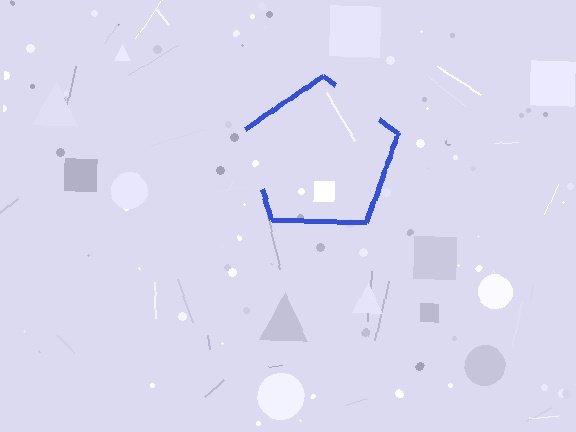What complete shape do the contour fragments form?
The contour fragments form a pentagon.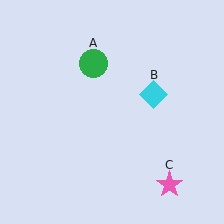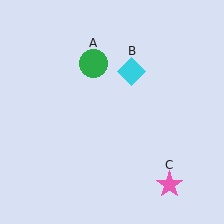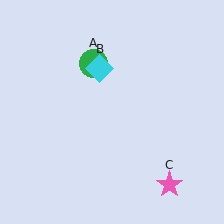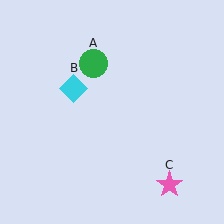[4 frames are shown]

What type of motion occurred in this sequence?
The cyan diamond (object B) rotated counterclockwise around the center of the scene.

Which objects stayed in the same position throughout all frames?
Green circle (object A) and pink star (object C) remained stationary.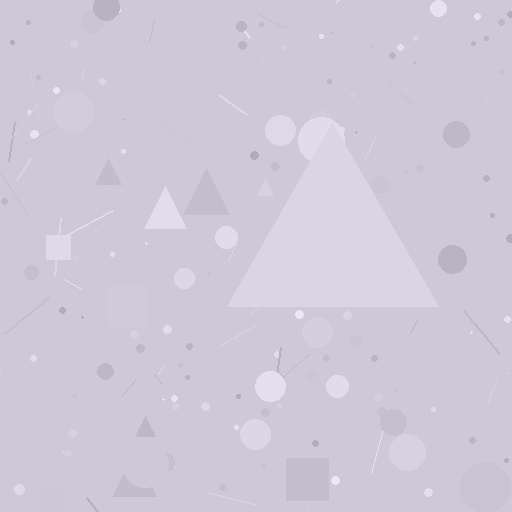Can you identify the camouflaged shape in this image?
The camouflaged shape is a triangle.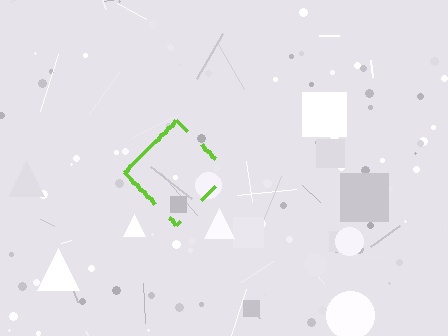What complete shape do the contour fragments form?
The contour fragments form a diamond.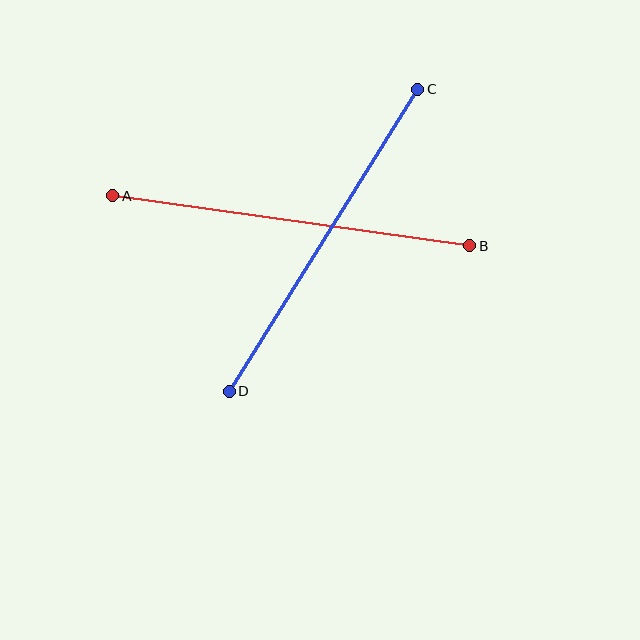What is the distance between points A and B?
The distance is approximately 360 pixels.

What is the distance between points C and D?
The distance is approximately 356 pixels.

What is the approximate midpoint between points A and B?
The midpoint is at approximately (291, 221) pixels.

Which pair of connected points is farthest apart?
Points A and B are farthest apart.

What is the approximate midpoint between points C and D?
The midpoint is at approximately (324, 240) pixels.